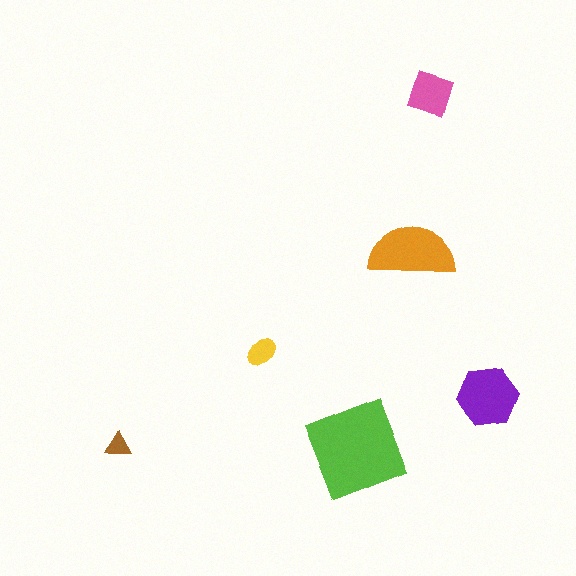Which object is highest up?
The pink diamond is topmost.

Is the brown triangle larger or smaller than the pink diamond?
Smaller.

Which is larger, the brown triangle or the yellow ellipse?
The yellow ellipse.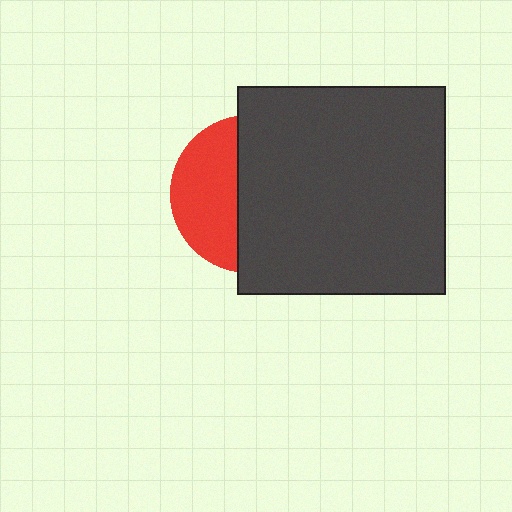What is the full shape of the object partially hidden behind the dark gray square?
The partially hidden object is a red circle.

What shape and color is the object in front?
The object in front is a dark gray square.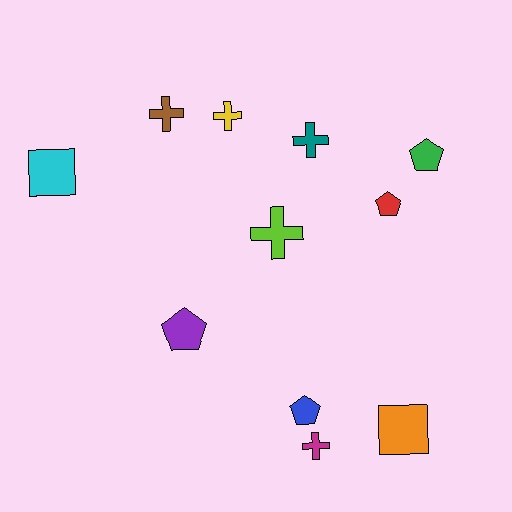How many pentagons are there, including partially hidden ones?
There are 4 pentagons.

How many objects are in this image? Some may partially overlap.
There are 11 objects.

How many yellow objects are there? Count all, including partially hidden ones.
There is 1 yellow object.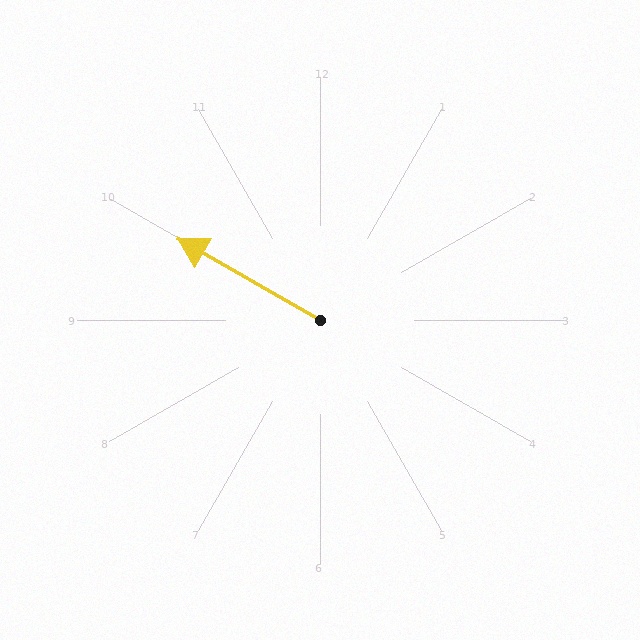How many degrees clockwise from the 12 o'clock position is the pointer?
Approximately 300 degrees.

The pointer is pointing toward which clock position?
Roughly 10 o'clock.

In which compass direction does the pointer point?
Northwest.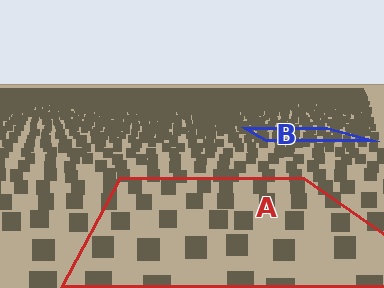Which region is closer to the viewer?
Region A is closer. The texture elements there are larger and more spread out.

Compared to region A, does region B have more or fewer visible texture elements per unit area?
Region B has more texture elements per unit area — they are packed more densely because it is farther away.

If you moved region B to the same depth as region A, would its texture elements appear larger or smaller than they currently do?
They would appear larger. At a closer depth, the same texture elements are projected at a bigger on-screen size.